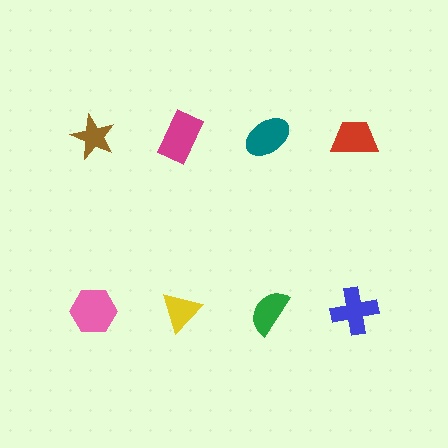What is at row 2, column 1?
A pink hexagon.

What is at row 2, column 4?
A blue cross.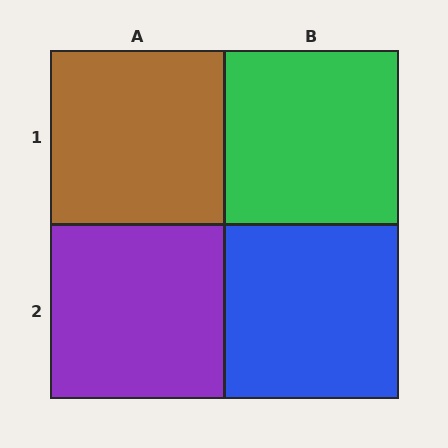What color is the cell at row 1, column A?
Brown.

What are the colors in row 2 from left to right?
Purple, blue.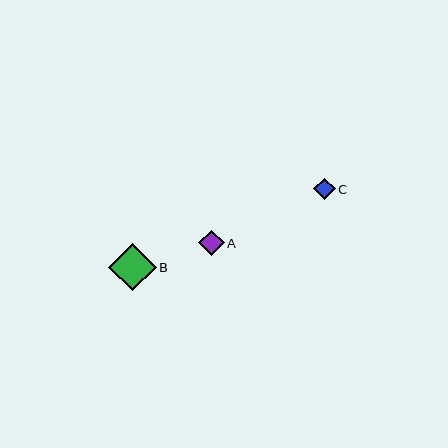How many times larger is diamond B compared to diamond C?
Diamond B is approximately 2.3 times the size of diamond C.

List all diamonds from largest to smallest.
From largest to smallest: B, A, C.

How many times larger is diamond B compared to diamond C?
Diamond B is approximately 2.3 times the size of diamond C.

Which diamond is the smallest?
Diamond C is the smallest with a size of approximately 21 pixels.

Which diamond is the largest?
Diamond B is the largest with a size of approximately 48 pixels.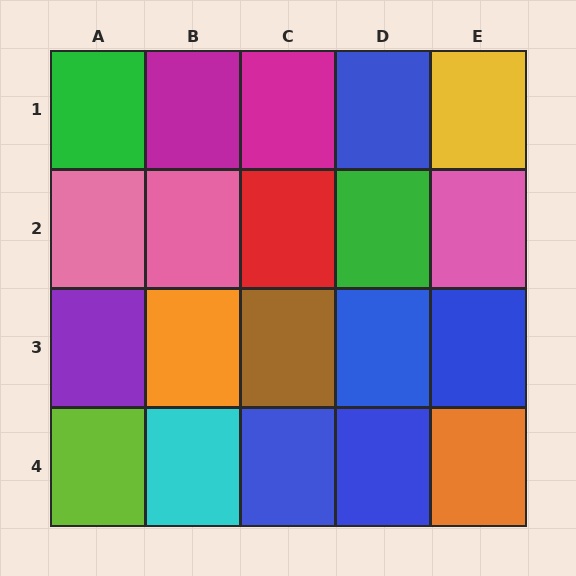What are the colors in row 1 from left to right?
Green, magenta, magenta, blue, yellow.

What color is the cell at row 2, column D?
Green.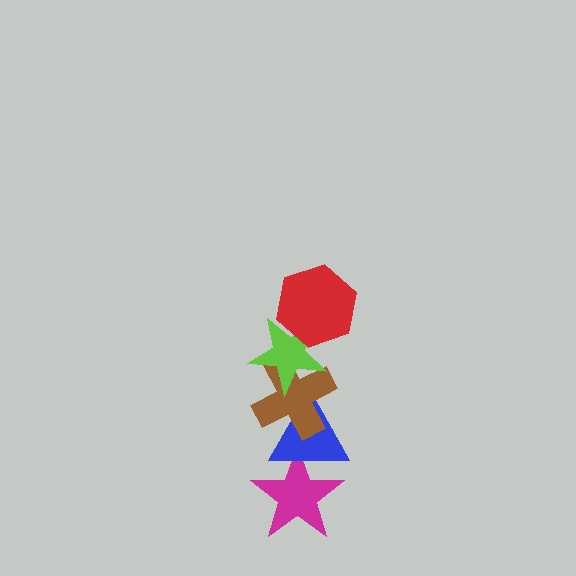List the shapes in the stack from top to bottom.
From top to bottom: the red hexagon, the lime star, the brown cross, the blue triangle, the magenta star.